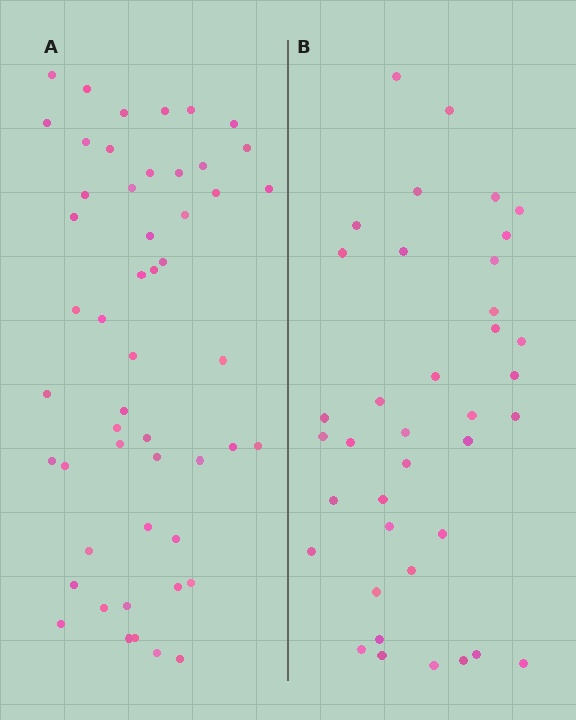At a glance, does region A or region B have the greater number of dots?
Region A (the left region) has more dots.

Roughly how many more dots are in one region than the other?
Region A has approximately 15 more dots than region B.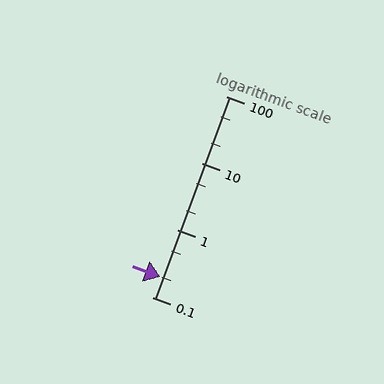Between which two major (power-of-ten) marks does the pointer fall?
The pointer is between 0.1 and 1.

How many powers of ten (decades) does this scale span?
The scale spans 3 decades, from 0.1 to 100.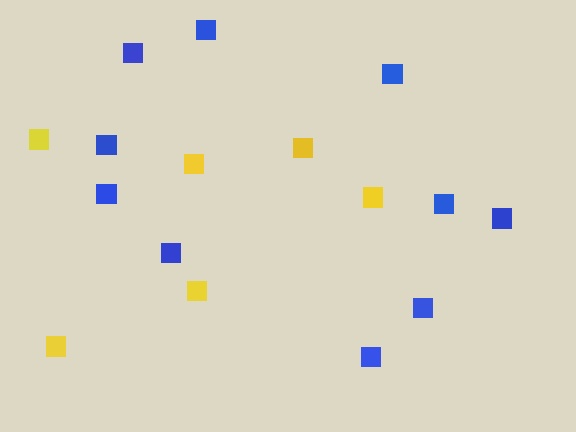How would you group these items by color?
There are 2 groups: one group of blue squares (10) and one group of yellow squares (6).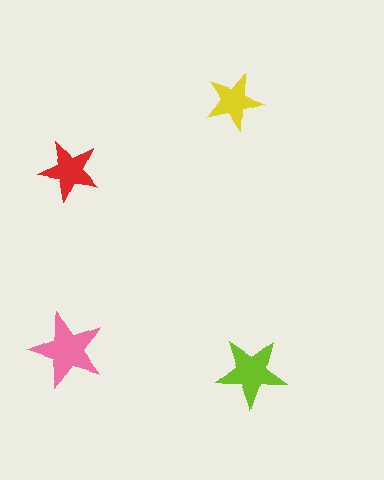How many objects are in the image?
There are 4 objects in the image.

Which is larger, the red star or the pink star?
The pink one.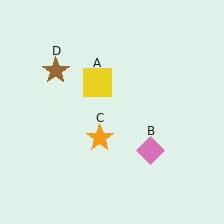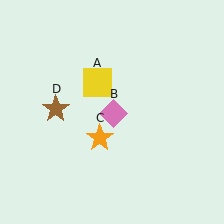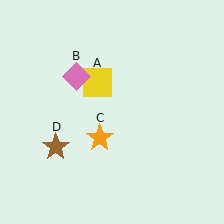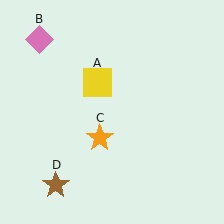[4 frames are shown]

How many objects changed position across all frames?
2 objects changed position: pink diamond (object B), brown star (object D).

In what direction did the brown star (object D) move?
The brown star (object D) moved down.